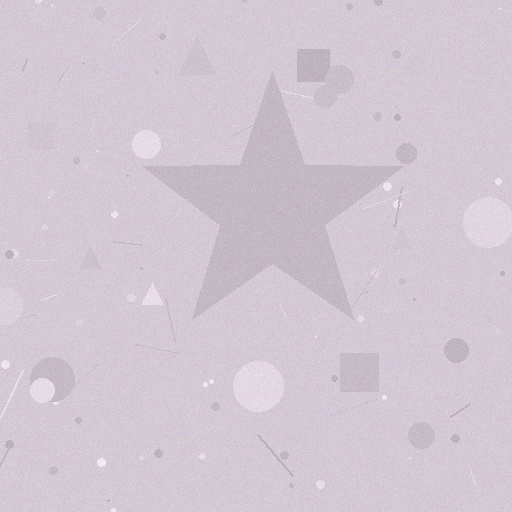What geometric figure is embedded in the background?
A star is embedded in the background.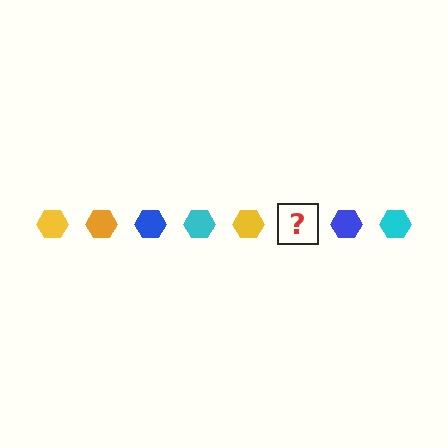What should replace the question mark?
The question mark should be replaced with an orange hexagon.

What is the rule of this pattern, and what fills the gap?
The rule is that the pattern cycles through yellow, orange, blue, cyan hexagons. The gap should be filled with an orange hexagon.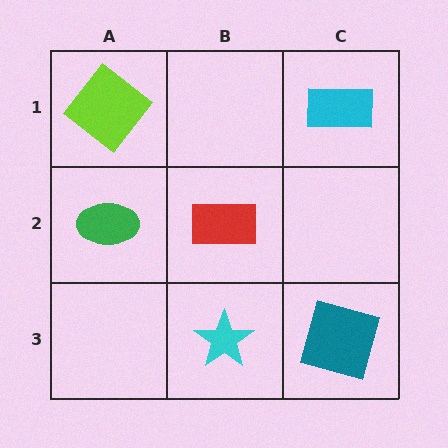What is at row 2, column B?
A red rectangle.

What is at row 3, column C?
A teal square.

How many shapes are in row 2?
2 shapes.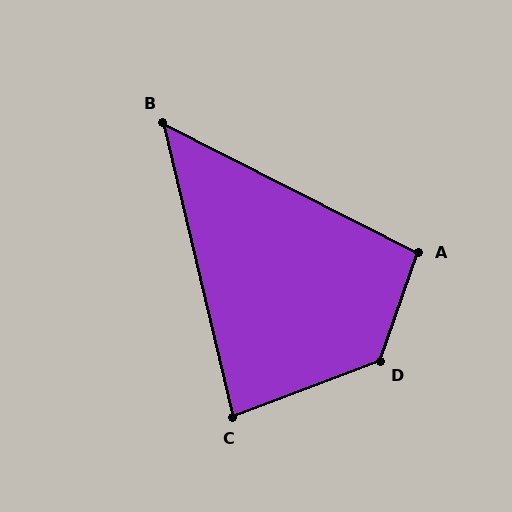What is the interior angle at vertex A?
Approximately 97 degrees (obtuse).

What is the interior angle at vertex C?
Approximately 83 degrees (acute).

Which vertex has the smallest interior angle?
B, at approximately 50 degrees.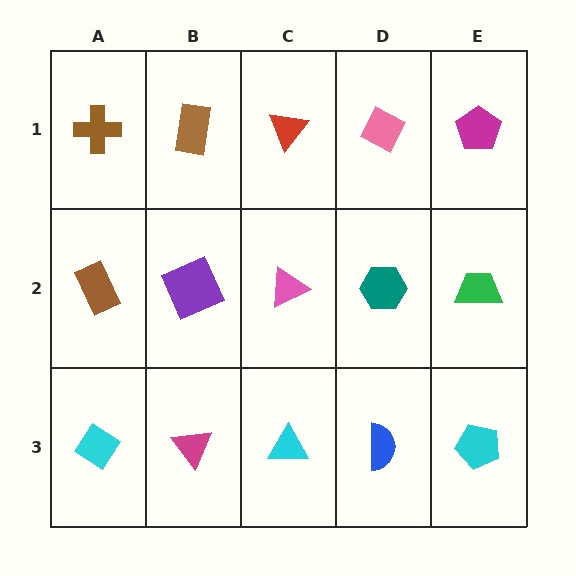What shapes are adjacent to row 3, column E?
A green trapezoid (row 2, column E), a blue semicircle (row 3, column D).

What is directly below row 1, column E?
A green trapezoid.